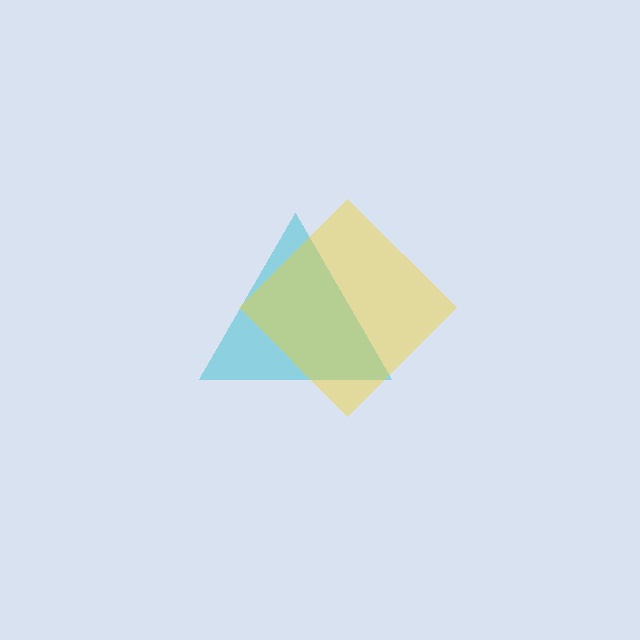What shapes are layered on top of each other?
The layered shapes are: a cyan triangle, a yellow diamond.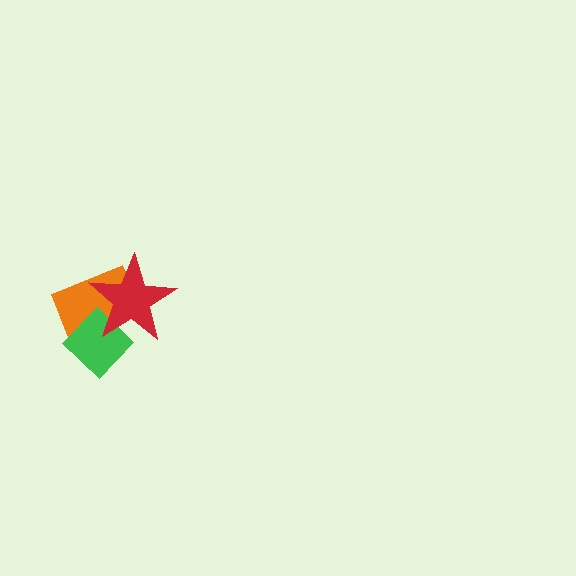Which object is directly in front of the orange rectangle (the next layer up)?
The green diamond is directly in front of the orange rectangle.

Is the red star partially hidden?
No, no other shape covers it.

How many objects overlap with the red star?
2 objects overlap with the red star.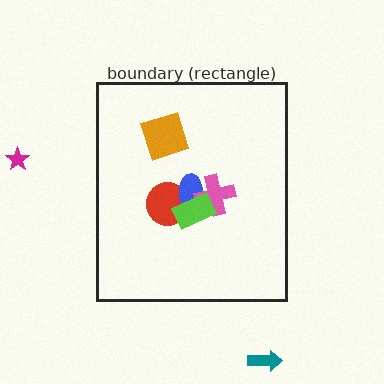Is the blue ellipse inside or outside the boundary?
Inside.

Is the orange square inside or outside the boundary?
Inside.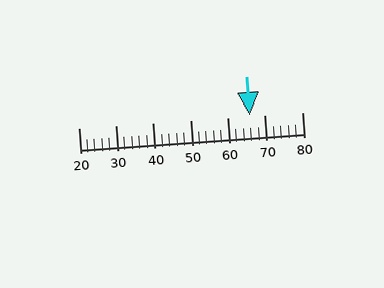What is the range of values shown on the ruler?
The ruler shows values from 20 to 80.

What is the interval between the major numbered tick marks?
The major tick marks are spaced 10 units apart.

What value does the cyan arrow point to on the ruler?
The cyan arrow points to approximately 66.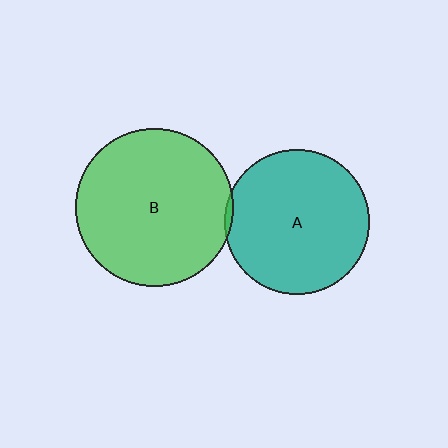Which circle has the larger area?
Circle B (green).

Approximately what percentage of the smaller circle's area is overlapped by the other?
Approximately 5%.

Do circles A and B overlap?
Yes.